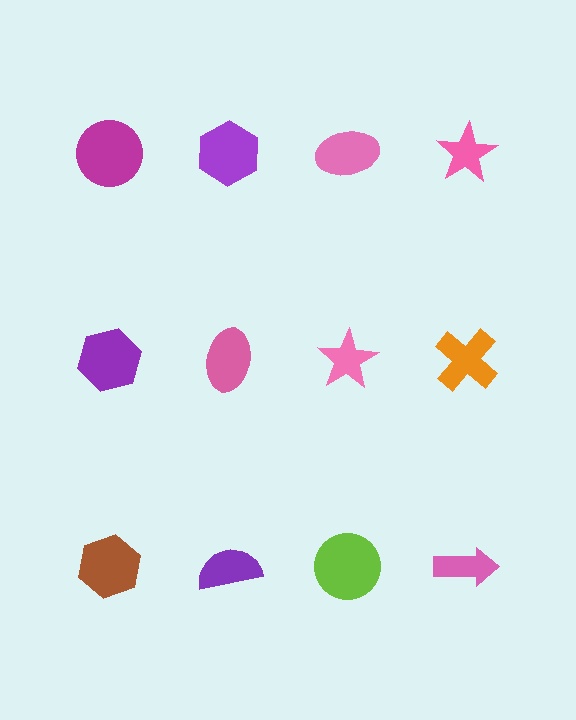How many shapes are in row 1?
4 shapes.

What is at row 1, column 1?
A magenta circle.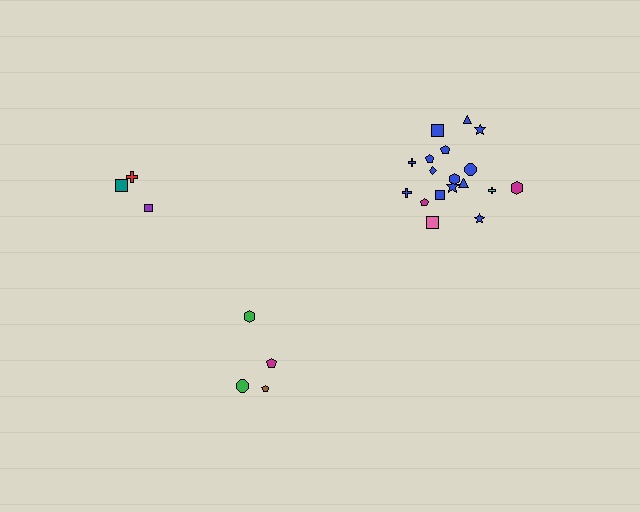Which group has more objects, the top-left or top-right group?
The top-right group.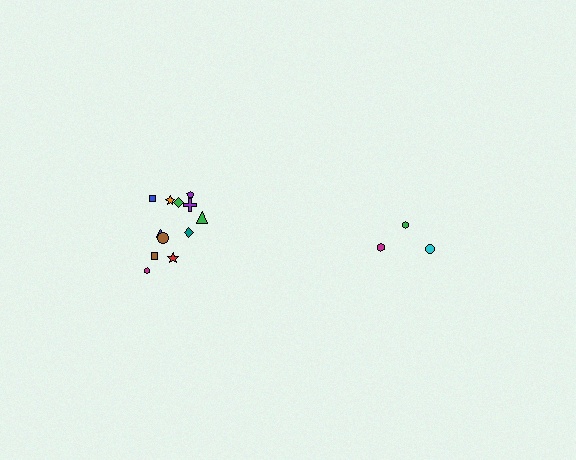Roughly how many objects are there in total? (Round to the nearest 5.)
Roughly 15 objects in total.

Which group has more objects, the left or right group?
The left group.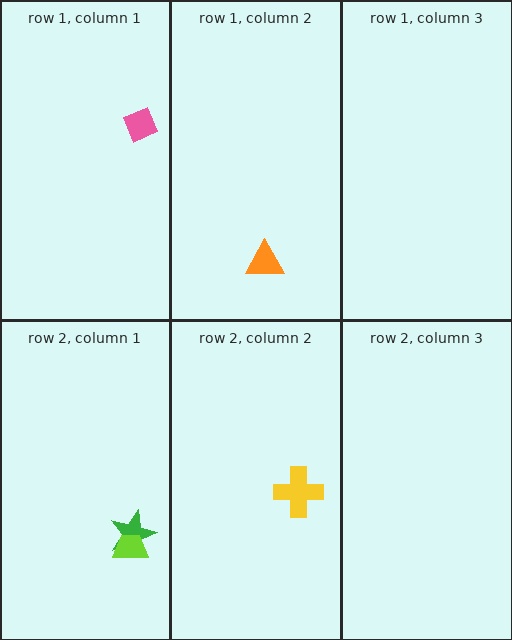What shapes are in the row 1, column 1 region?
The pink diamond.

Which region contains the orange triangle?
The row 1, column 2 region.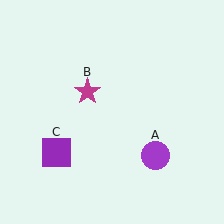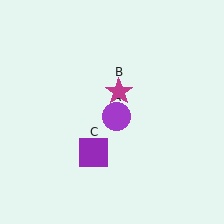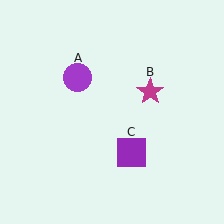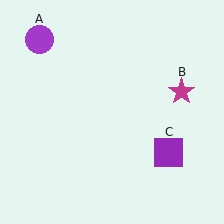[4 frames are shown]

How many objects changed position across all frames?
3 objects changed position: purple circle (object A), magenta star (object B), purple square (object C).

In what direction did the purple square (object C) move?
The purple square (object C) moved right.